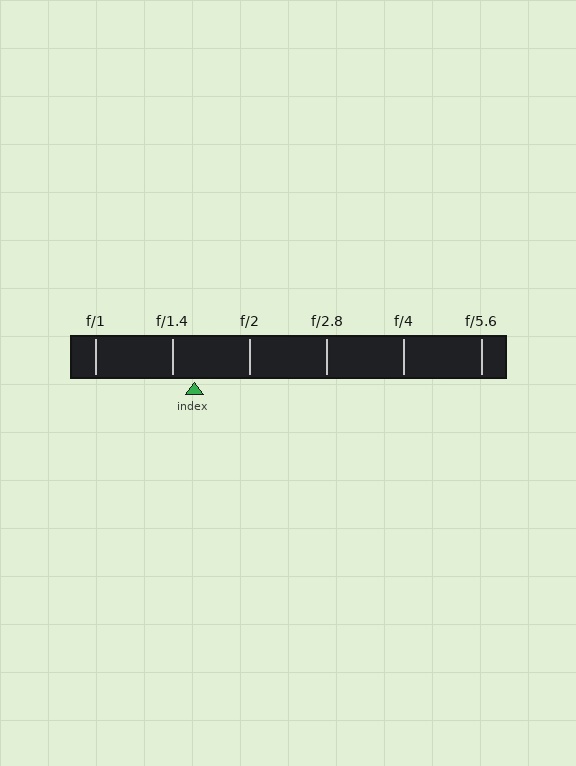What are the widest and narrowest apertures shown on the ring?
The widest aperture shown is f/1 and the narrowest is f/5.6.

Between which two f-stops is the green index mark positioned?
The index mark is between f/1.4 and f/2.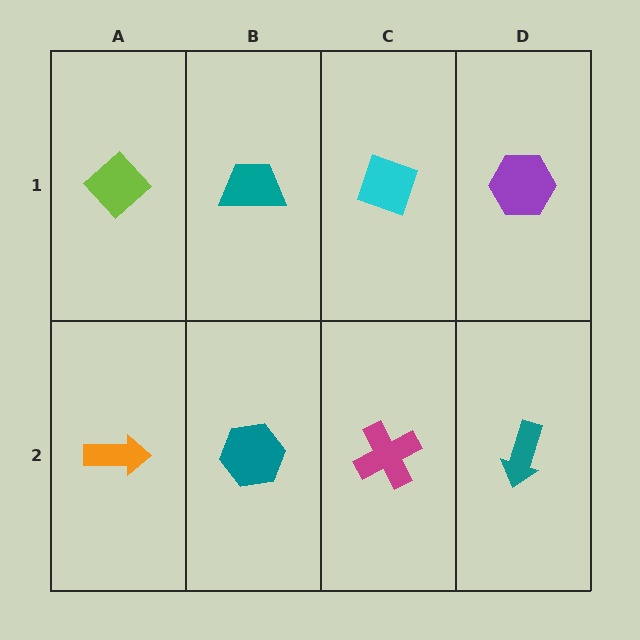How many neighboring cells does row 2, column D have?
2.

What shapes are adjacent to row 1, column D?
A teal arrow (row 2, column D), a cyan diamond (row 1, column C).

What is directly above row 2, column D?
A purple hexagon.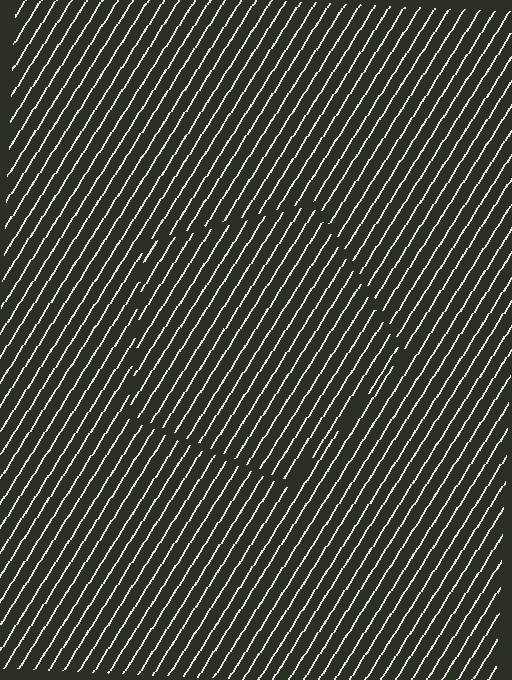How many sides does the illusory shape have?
5 sides — the line-ends trace a pentagon.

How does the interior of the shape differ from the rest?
The interior of the shape contains the same grating, shifted by half a period — the contour is defined by the phase discontinuity where line-ends from the inner and outer gratings abut.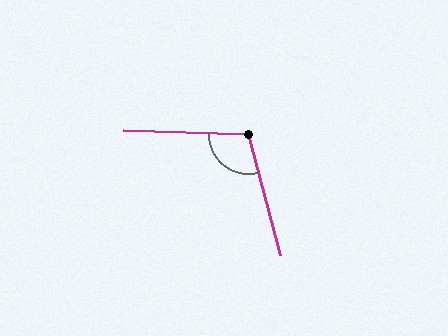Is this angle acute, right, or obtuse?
It is obtuse.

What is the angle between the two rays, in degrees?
Approximately 107 degrees.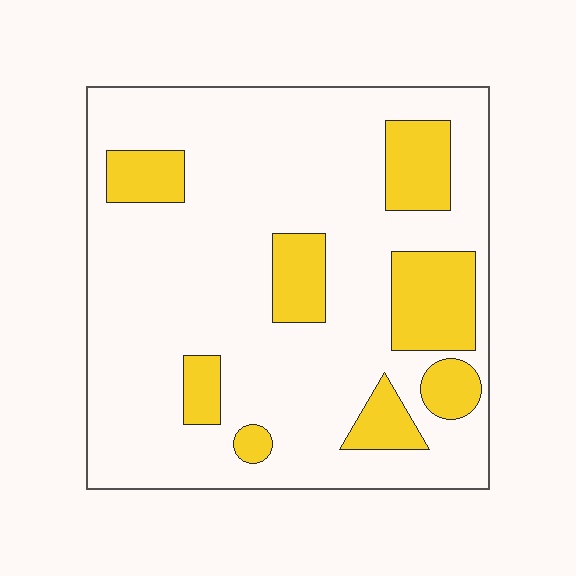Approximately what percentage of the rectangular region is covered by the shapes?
Approximately 20%.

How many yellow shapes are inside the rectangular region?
8.